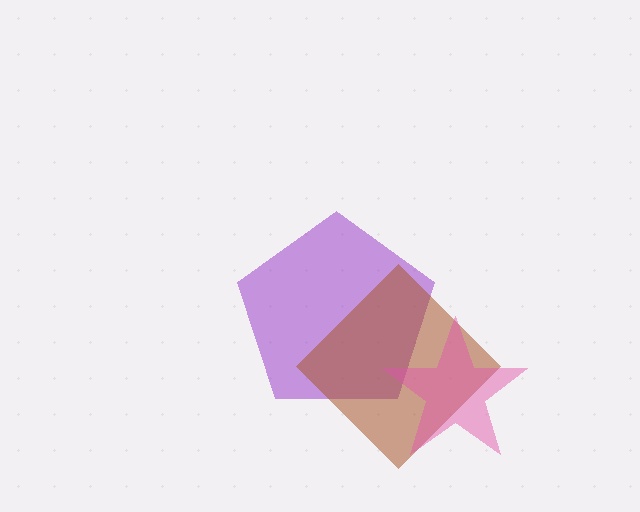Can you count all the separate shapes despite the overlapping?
Yes, there are 3 separate shapes.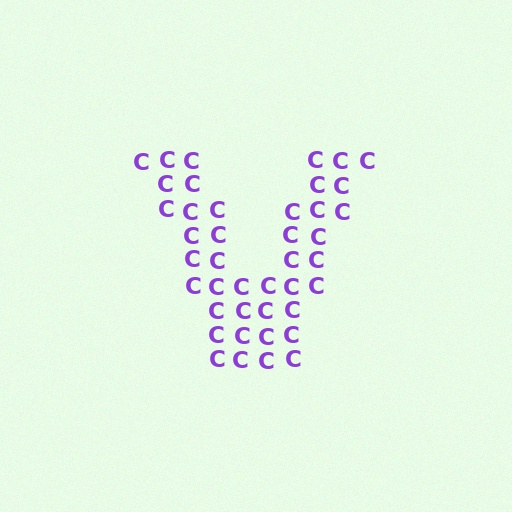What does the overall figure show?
The overall figure shows the letter V.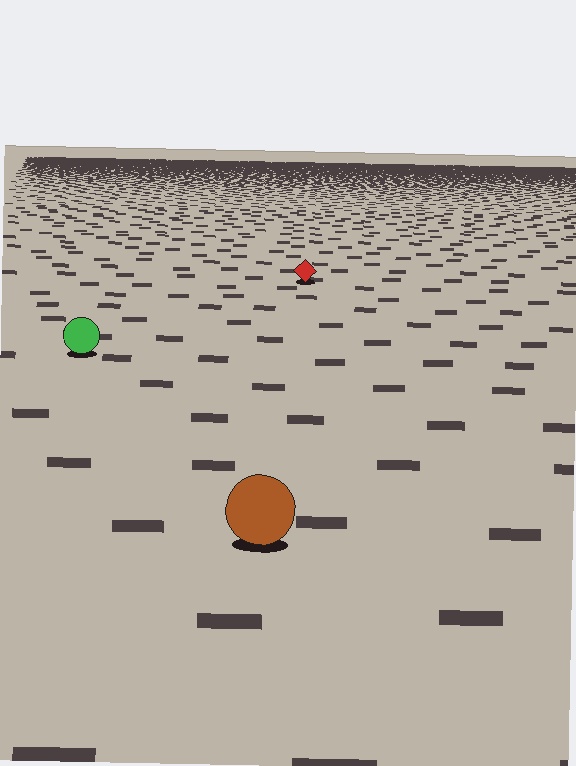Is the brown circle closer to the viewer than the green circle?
Yes. The brown circle is closer — you can tell from the texture gradient: the ground texture is coarser near it.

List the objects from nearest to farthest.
From nearest to farthest: the brown circle, the green circle, the red diamond.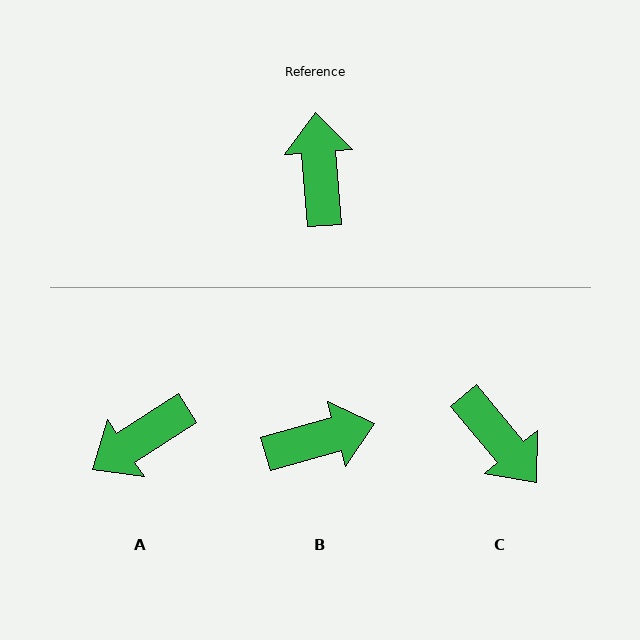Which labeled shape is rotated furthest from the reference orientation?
C, about 145 degrees away.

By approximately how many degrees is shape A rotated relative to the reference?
Approximately 119 degrees counter-clockwise.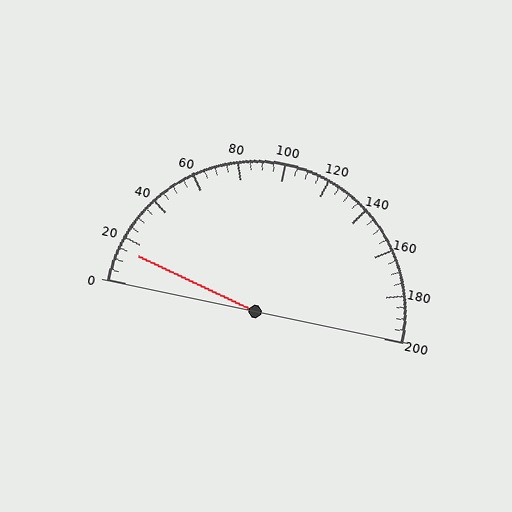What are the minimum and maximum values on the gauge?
The gauge ranges from 0 to 200.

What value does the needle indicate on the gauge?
The needle indicates approximately 15.